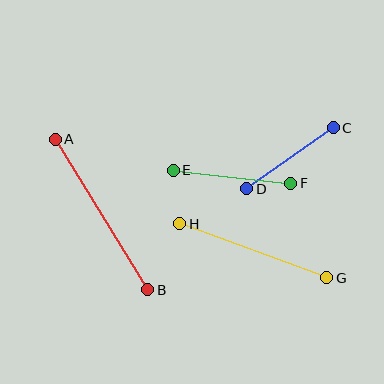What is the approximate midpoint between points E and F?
The midpoint is at approximately (232, 177) pixels.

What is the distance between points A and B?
The distance is approximately 176 pixels.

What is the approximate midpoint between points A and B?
The midpoint is at approximately (101, 214) pixels.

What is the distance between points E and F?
The distance is approximately 119 pixels.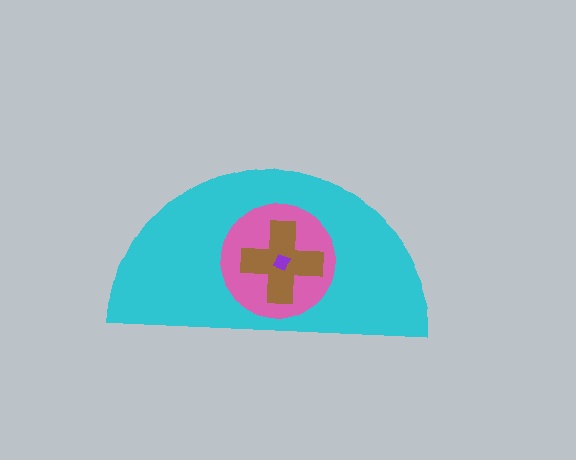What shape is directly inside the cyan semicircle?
The pink circle.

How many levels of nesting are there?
4.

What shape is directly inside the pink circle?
The brown cross.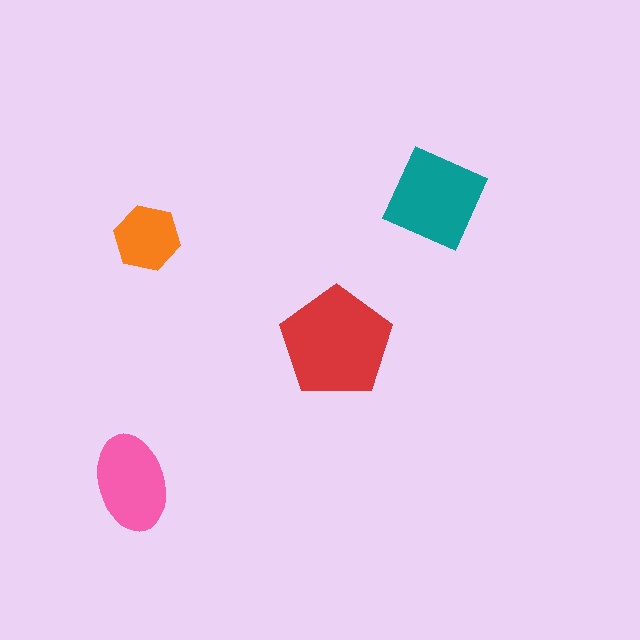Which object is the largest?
The red pentagon.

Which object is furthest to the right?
The teal square is rightmost.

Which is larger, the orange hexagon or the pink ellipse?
The pink ellipse.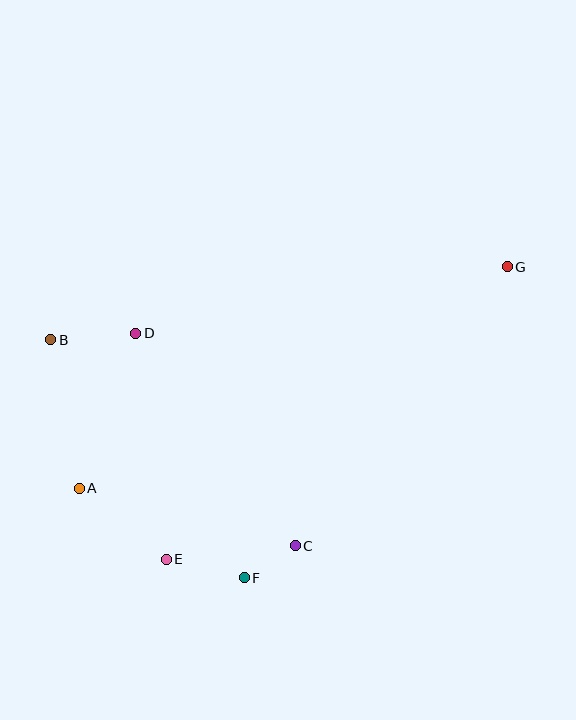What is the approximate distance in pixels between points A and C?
The distance between A and C is approximately 224 pixels.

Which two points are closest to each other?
Points C and F are closest to each other.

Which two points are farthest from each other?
Points A and G are farthest from each other.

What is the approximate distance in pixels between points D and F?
The distance between D and F is approximately 268 pixels.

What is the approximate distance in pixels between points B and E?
The distance between B and E is approximately 248 pixels.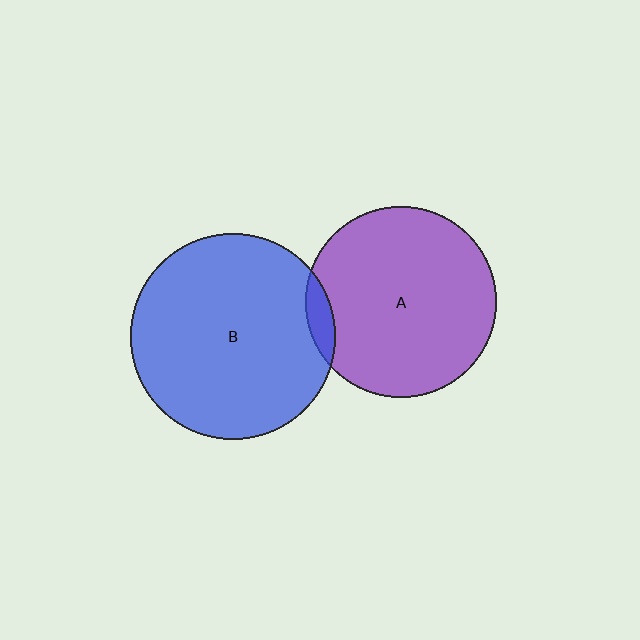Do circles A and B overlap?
Yes.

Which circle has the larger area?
Circle B (blue).